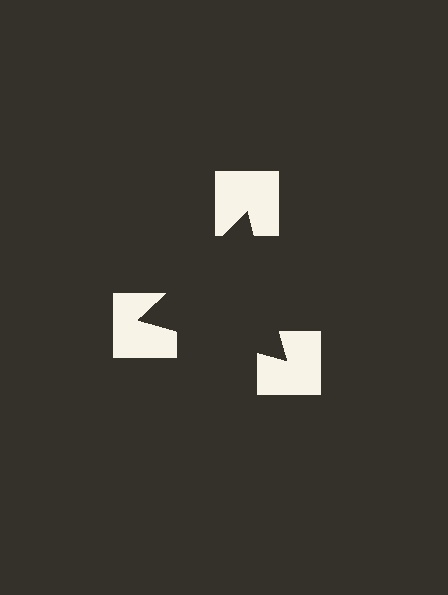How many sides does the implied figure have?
3 sides.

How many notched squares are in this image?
There are 3 — one at each vertex of the illusory triangle.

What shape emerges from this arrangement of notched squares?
An illusory triangle — its edges are inferred from the aligned wedge cuts in the notched squares, not physically drawn.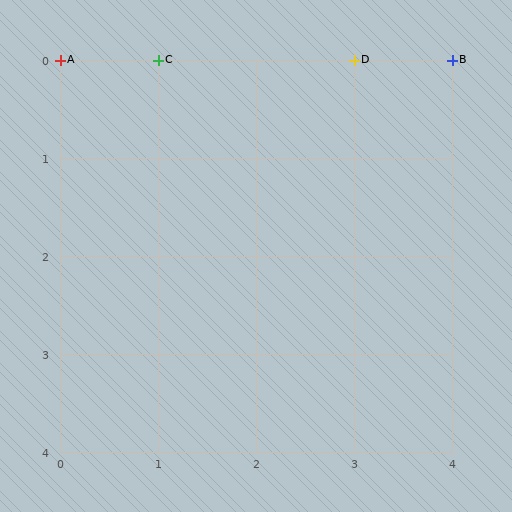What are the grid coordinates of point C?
Point C is at grid coordinates (1, 0).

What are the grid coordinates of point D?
Point D is at grid coordinates (3, 0).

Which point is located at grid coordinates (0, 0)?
Point A is at (0, 0).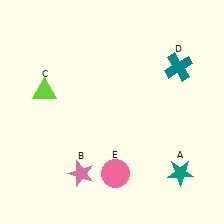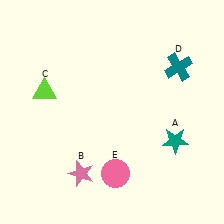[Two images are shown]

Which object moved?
The teal star (A) moved up.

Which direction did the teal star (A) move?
The teal star (A) moved up.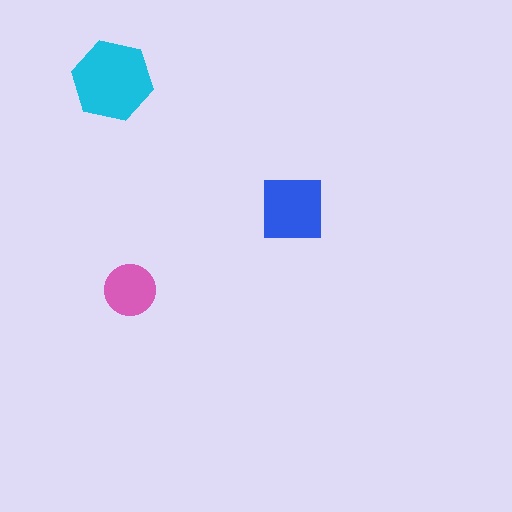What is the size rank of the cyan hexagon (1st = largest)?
1st.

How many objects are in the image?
There are 3 objects in the image.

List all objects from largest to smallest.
The cyan hexagon, the blue square, the pink circle.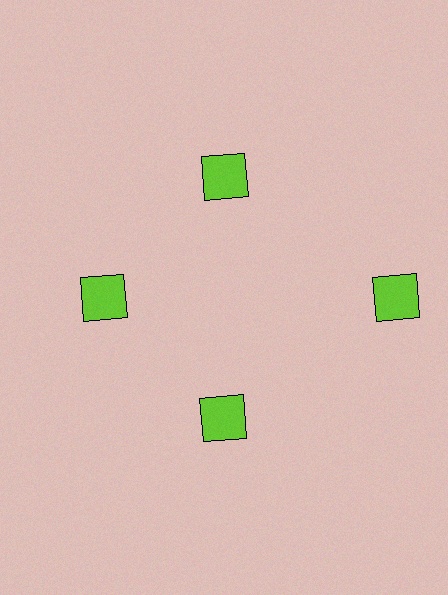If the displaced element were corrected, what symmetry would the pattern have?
It would have 4-fold rotational symmetry — the pattern would map onto itself every 90 degrees.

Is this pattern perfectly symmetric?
No. The 4 lime squares are arranged in a ring, but one element near the 3 o'clock position is pushed outward from the center, breaking the 4-fold rotational symmetry.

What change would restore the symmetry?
The symmetry would be restored by moving it inward, back onto the ring so that all 4 squares sit at equal angles and equal distance from the center.